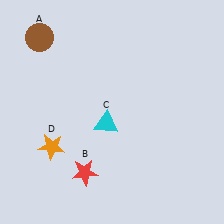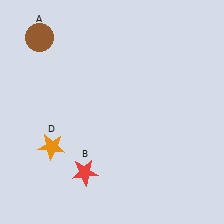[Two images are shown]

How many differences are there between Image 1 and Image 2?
There is 1 difference between the two images.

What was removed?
The cyan triangle (C) was removed in Image 2.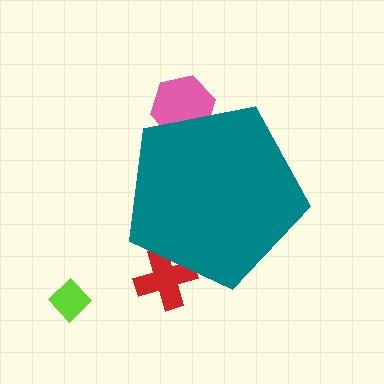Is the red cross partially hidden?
Yes, the red cross is partially hidden behind the teal pentagon.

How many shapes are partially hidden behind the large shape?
2 shapes are partially hidden.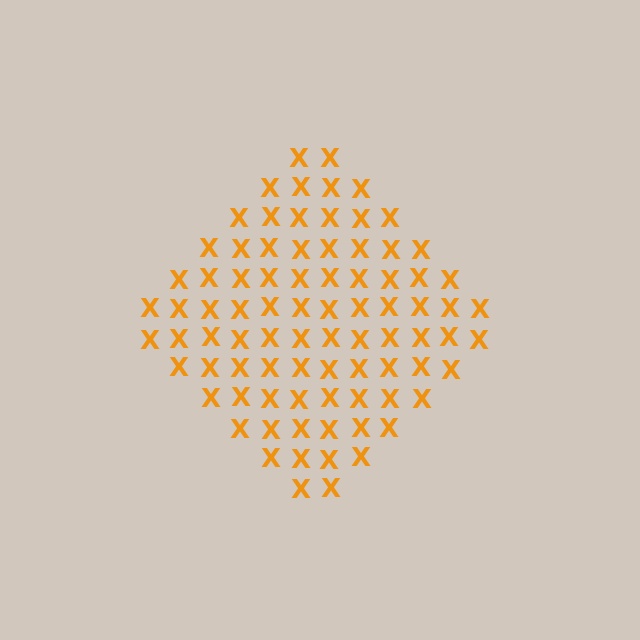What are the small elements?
The small elements are letter X's.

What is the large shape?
The large shape is a diamond.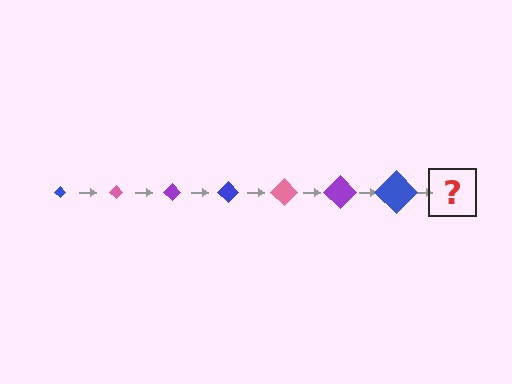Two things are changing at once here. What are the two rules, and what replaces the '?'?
The two rules are that the diamond grows larger each step and the color cycles through blue, pink, and purple. The '?' should be a pink diamond, larger than the previous one.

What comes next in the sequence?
The next element should be a pink diamond, larger than the previous one.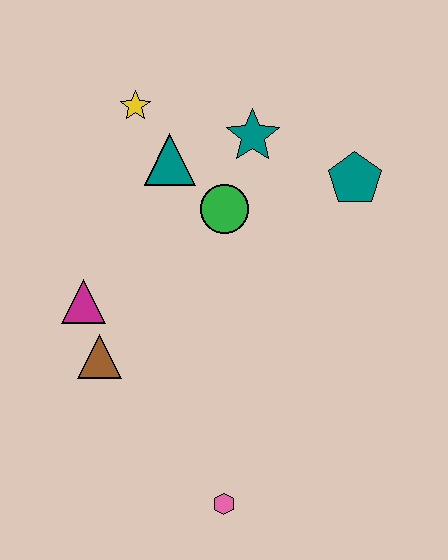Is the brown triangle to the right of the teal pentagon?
No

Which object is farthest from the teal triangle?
The pink hexagon is farthest from the teal triangle.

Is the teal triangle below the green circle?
No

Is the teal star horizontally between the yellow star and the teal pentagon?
Yes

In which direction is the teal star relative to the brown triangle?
The teal star is above the brown triangle.